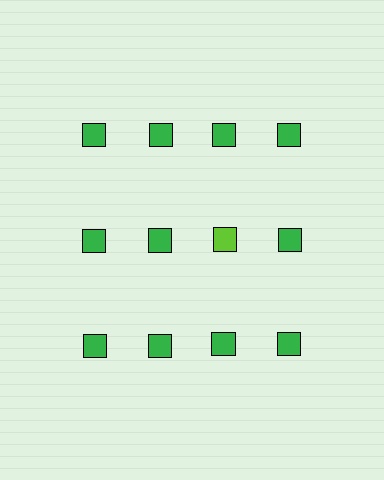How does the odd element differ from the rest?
It has a different color: lime instead of green.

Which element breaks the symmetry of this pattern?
The lime square in the second row, center column breaks the symmetry. All other shapes are green squares.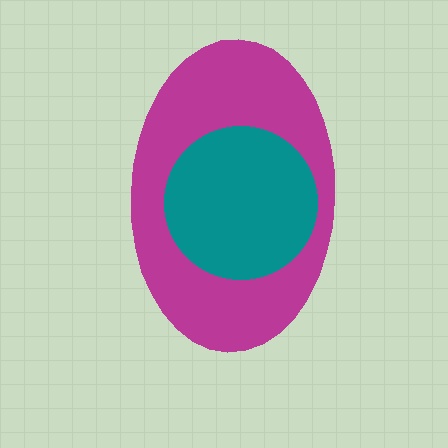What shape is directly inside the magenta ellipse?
The teal circle.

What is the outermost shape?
The magenta ellipse.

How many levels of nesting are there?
2.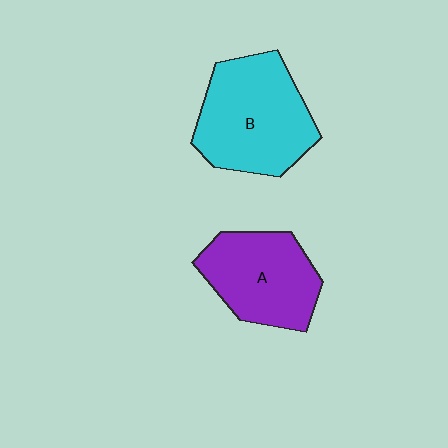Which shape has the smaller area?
Shape A (purple).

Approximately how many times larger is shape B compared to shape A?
Approximately 1.2 times.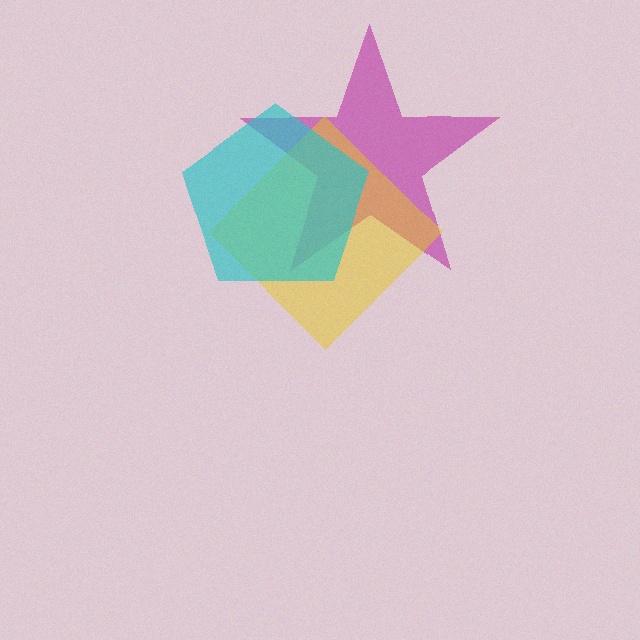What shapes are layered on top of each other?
The layered shapes are: a magenta star, a yellow diamond, a cyan pentagon.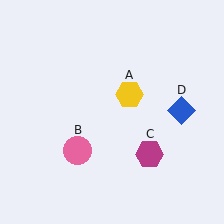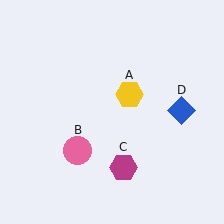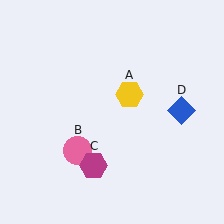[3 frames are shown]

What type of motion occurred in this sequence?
The magenta hexagon (object C) rotated clockwise around the center of the scene.